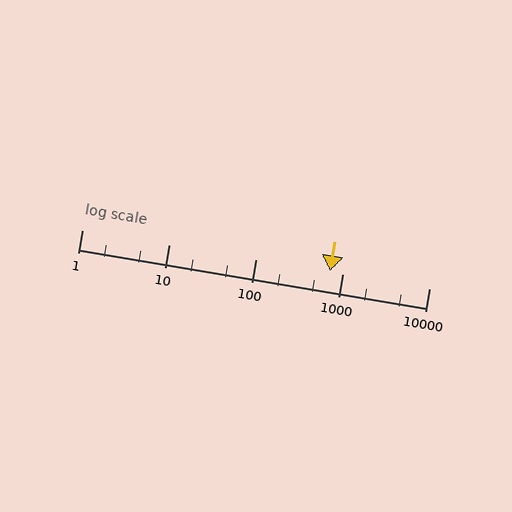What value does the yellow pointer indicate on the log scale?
The pointer indicates approximately 720.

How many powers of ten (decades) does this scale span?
The scale spans 4 decades, from 1 to 10000.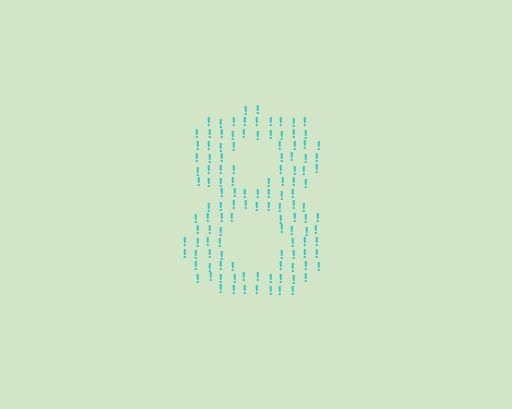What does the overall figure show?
The overall figure shows the digit 8.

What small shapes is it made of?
It is made of small exclamation marks.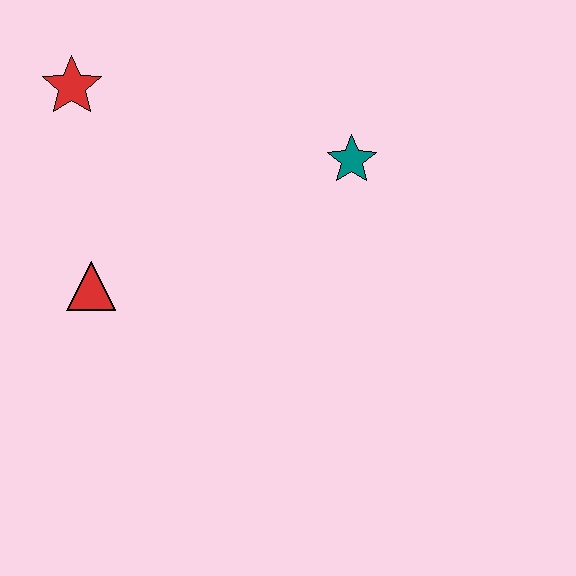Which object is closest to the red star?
The red triangle is closest to the red star.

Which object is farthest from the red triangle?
The teal star is farthest from the red triangle.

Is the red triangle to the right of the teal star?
No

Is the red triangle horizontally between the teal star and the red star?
Yes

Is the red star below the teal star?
No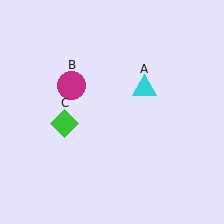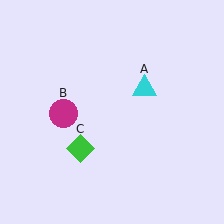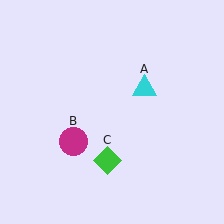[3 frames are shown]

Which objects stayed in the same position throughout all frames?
Cyan triangle (object A) remained stationary.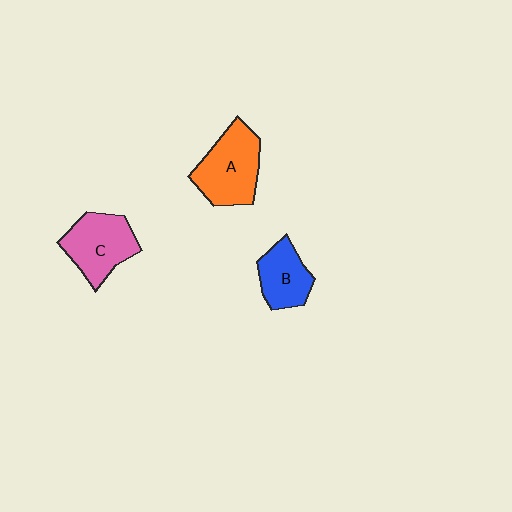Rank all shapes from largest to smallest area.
From largest to smallest: A (orange), C (pink), B (blue).